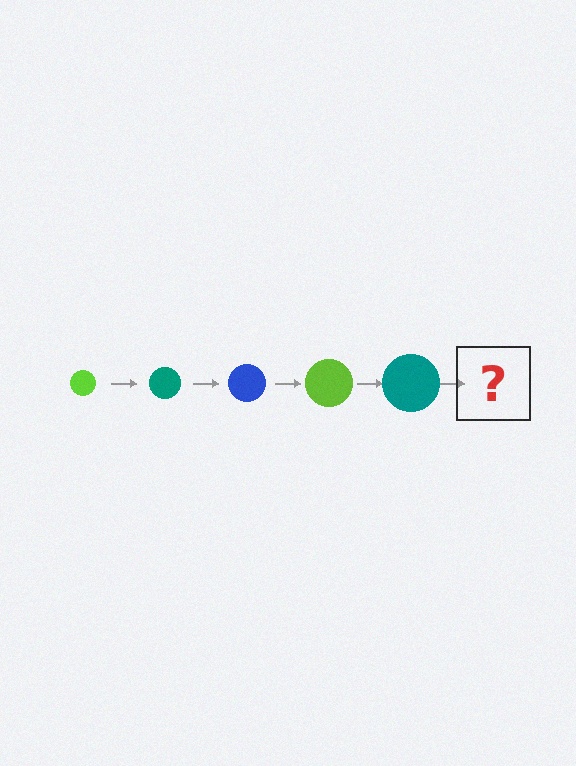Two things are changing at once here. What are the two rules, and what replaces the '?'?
The two rules are that the circle grows larger each step and the color cycles through lime, teal, and blue. The '?' should be a blue circle, larger than the previous one.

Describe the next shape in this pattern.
It should be a blue circle, larger than the previous one.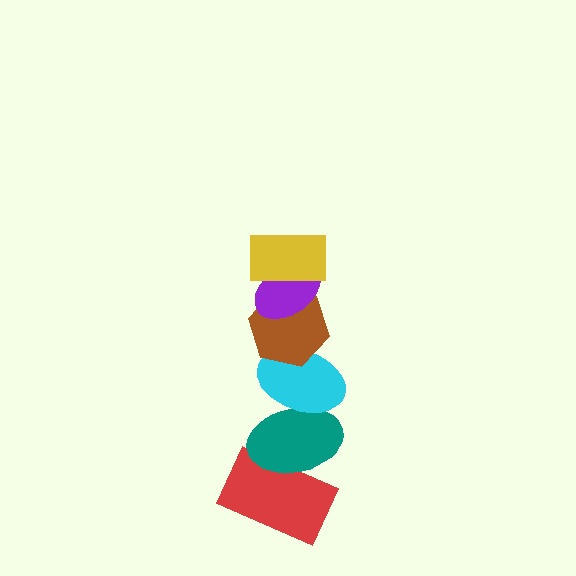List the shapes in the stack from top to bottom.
From top to bottom: the yellow rectangle, the purple ellipse, the brown hexagon, the cyan ellipse, the teal ellipse, the red rectangle.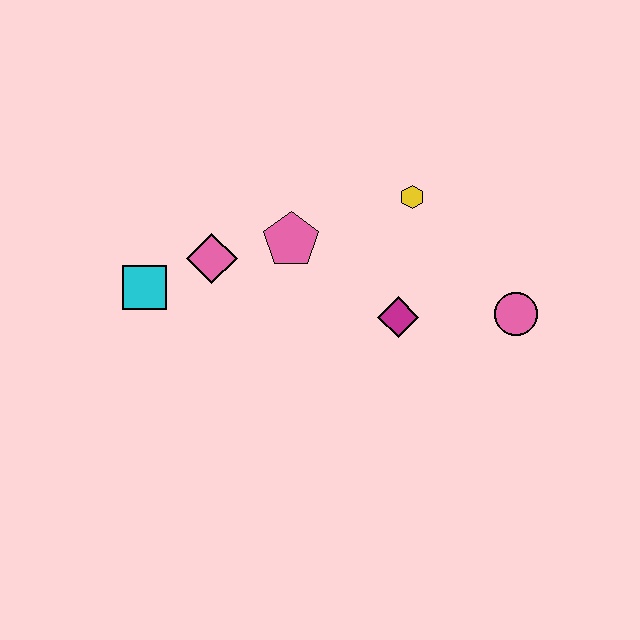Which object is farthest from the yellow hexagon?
The cyan square is farthest from the yellow hexagon.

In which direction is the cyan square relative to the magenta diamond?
The cyan square is to the left of the magenta diamond.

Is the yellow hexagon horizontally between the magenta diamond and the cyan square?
No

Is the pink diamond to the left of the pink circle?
Yes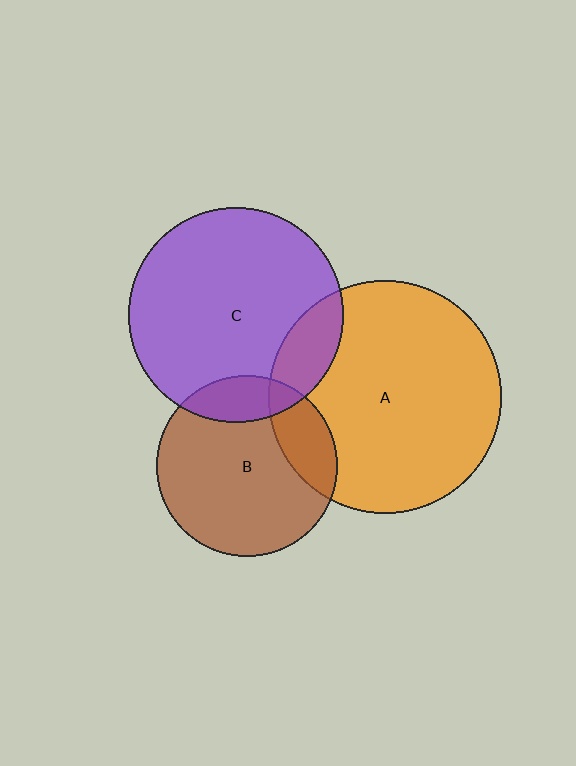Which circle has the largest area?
Circle A (orange).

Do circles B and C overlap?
Yes.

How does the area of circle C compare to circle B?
Approximately 1.4 times.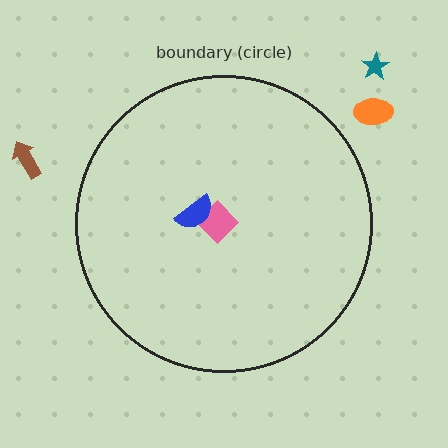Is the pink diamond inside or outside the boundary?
Inside.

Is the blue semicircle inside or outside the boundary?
Inside.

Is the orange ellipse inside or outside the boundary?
Outside.